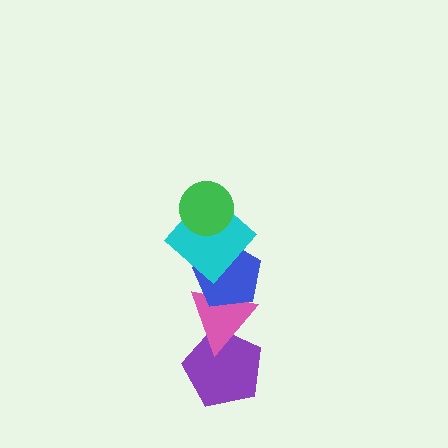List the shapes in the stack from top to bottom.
From top to bottom: the green circle, the cyan diamond, the blue pentagon, the pink triangle, the purple pentagon.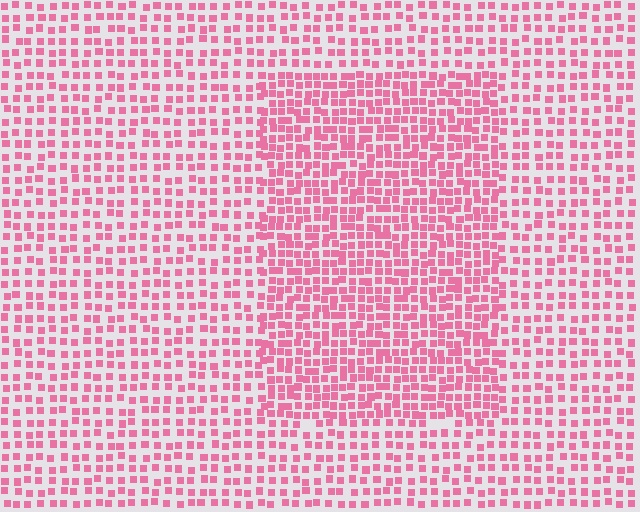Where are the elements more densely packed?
The elements are more densely packed inside the rectangle boundary.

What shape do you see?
I see a rectangle.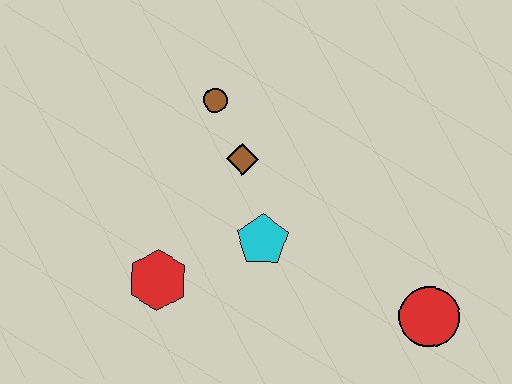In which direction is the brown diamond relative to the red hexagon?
The brown diamond is above the red hexagon.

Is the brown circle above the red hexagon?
Yes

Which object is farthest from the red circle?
The brown circle is farthest from the red circle.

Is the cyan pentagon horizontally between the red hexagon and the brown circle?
No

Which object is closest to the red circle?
The cyan pentagon is closest to the red circle.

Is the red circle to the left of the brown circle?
No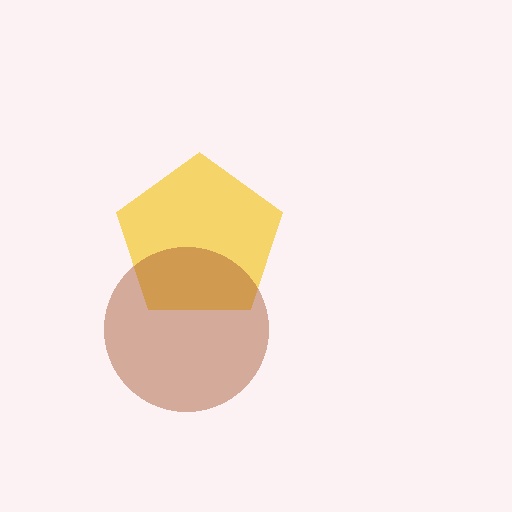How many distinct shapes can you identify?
There are 2 distinct shapes: a yellow pentagon, a brown circle.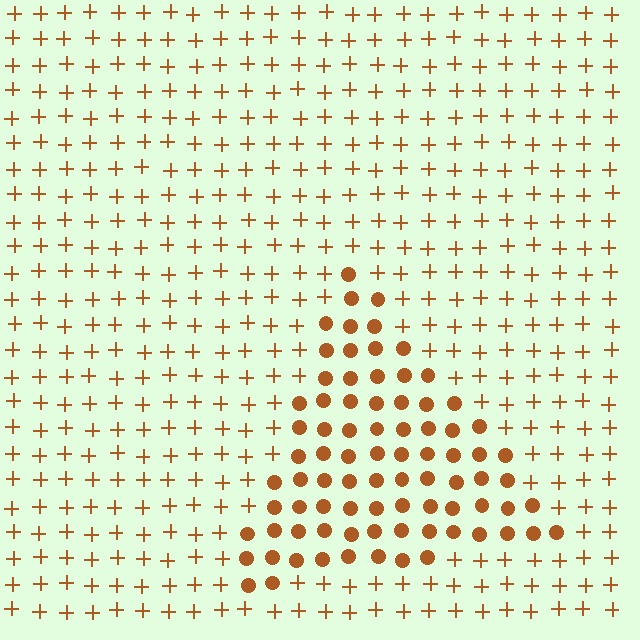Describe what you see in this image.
The image is filled with small brown elements arranged in a uniform grid. A triangle-shaped region contains circles, while the surrounding area contains plus signs. The boundary is defined purely by the change in element shape.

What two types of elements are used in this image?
The image uses circles inside the triangle region and plus signs outside it.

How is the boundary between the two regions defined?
The boundary is defined by a change in element shape: circles inside vs. plus signs outside. All elements share the same color and spacing.